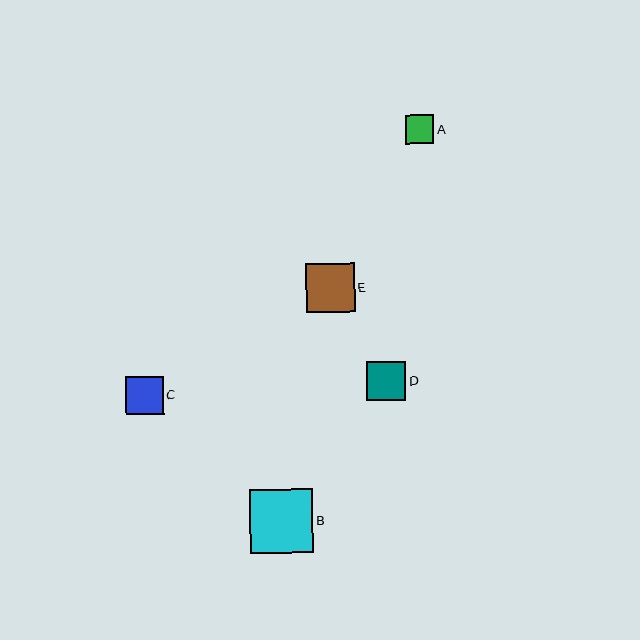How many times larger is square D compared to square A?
Square D is approximately 1.4 times the size of square A.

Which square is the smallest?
Square A is the smallest with a size of approximately 28 pixels.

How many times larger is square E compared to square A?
Square E is approximately 1.7 times the size of square A.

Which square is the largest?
Square B is the largest with a size of approximately 64 pixels.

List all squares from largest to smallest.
From largest to smallest: B, E, D, C, A.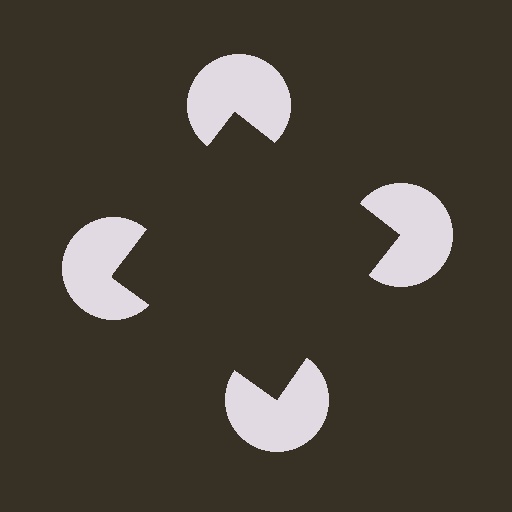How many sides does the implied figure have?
4 sides.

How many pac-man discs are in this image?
There are 4 — one at each vertex of the illusory square.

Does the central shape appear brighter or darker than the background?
It typically appears slightly darker than the background, even though no actual brightness change is drawn.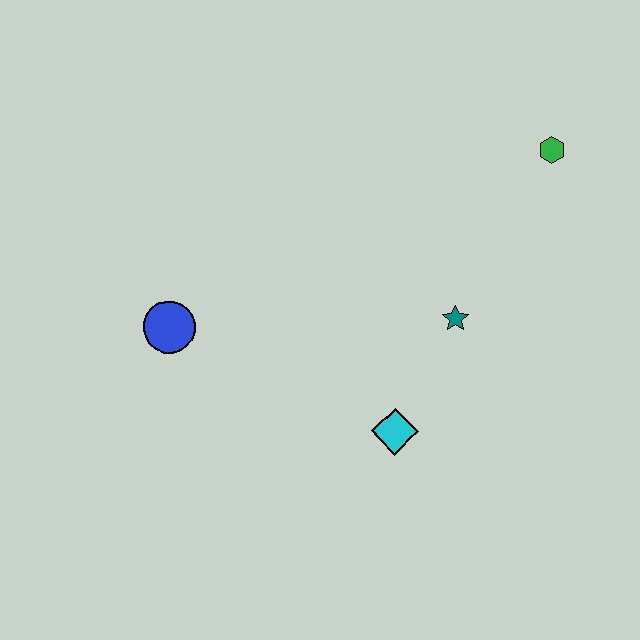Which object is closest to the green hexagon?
The teal star is closest to the green hexagon.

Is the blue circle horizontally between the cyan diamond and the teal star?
No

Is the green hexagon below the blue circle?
No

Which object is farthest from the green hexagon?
The blue circle is farthest from the green hexagon.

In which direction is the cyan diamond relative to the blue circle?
The cyan diamond is to the right of the blue circle.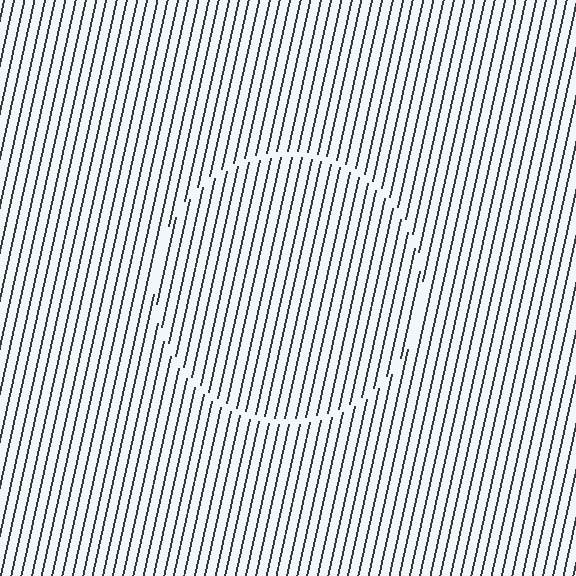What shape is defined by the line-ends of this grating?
An illusory circle. The interior of the shape contains the same grating, shifted by half a period — the contour is defined by the phase discontinuity where line-ends from the inner and outer gratings abut.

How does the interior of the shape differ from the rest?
The interior of the shape contains the same grating, shifted by half a period — the contour is defined by the phase discontinuity where line-ends from the inner and outer gratings abut.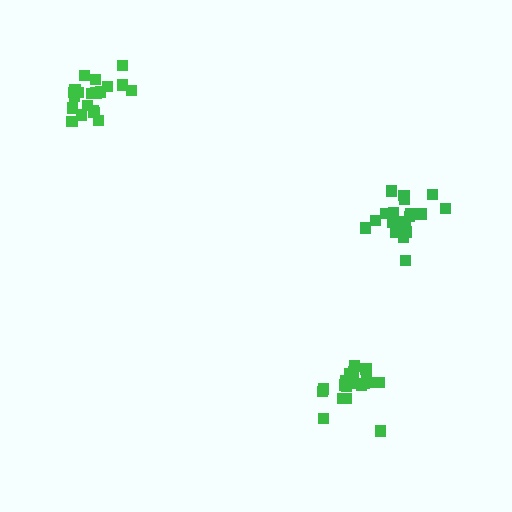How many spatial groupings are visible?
There are 3 spatial groupings.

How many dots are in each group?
Group 1: 20 dots, Group 2: 21 dots, Group 3: 20 dots (61 total).